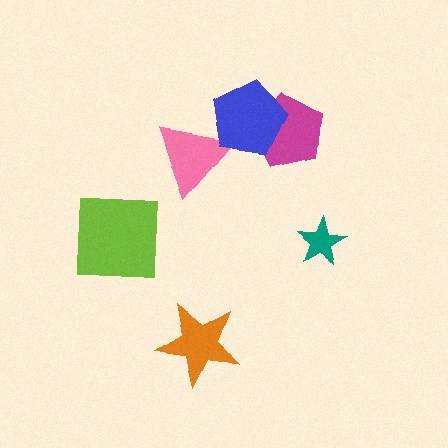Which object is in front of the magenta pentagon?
The blue pentagon is in front of the magenta pentagon.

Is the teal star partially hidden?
No, no other shape covers it.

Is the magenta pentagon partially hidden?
Yes, it is partially covered by another shape.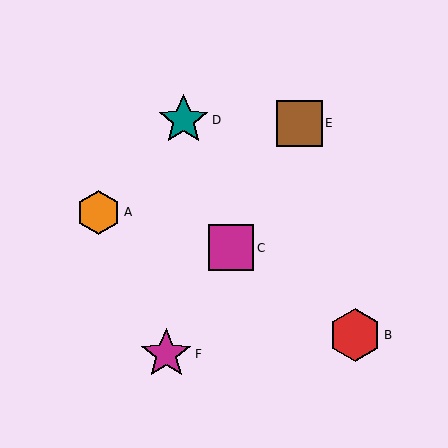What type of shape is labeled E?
Shape E is a brown square.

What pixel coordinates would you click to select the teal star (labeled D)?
Click at (183, 120) to select the teal star D.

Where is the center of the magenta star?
The center of the magenta star is at (166, 354).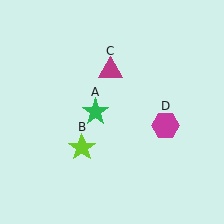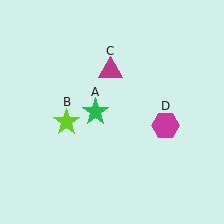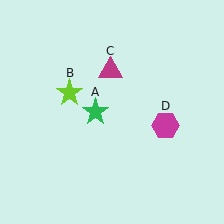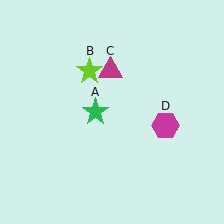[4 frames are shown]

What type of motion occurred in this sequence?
The lime star (object B) rotated clockwise around the center of the scene.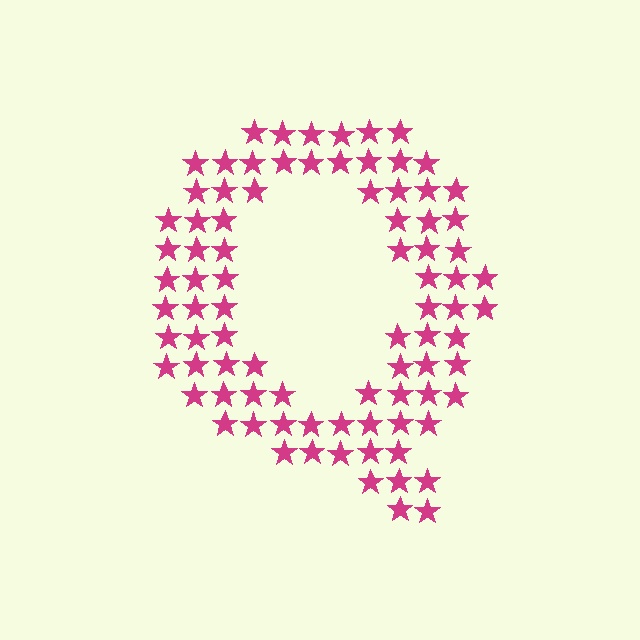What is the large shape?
The large shape is the letter Q.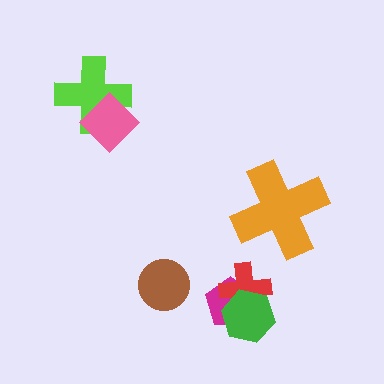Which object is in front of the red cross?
The green hexagon is in front of the red cross.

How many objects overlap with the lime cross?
1 object overlaps with the lime cross.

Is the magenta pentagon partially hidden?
Yes, it is partially covered by another shape.